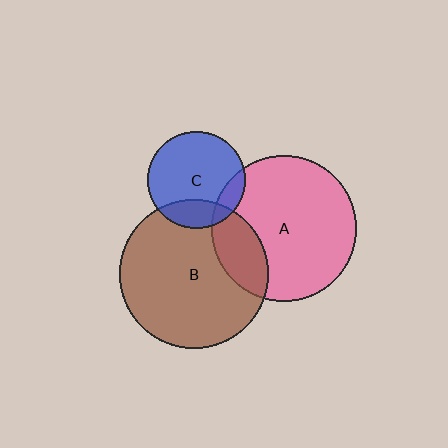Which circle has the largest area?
Circle B (brown).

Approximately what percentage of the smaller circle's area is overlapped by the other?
Approximately 15%.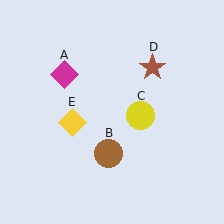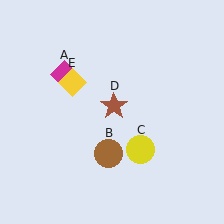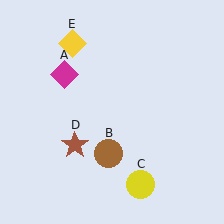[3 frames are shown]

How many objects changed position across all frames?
3 objects changed position: yellow circle (object C), brown star (object D), yellow diamond (object E).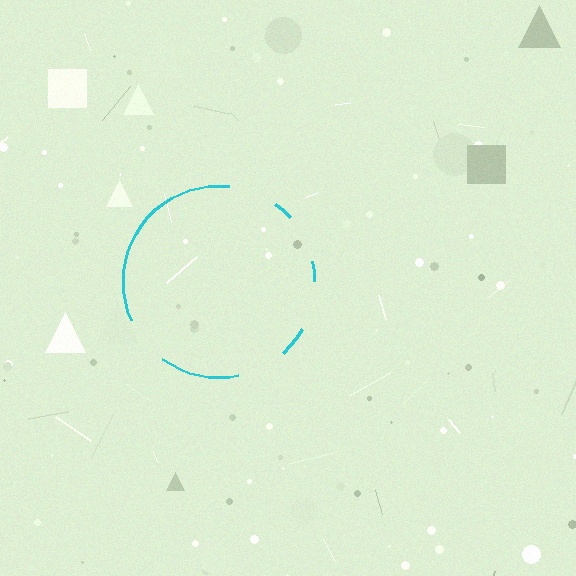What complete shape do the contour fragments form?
The contour fragments form a circle.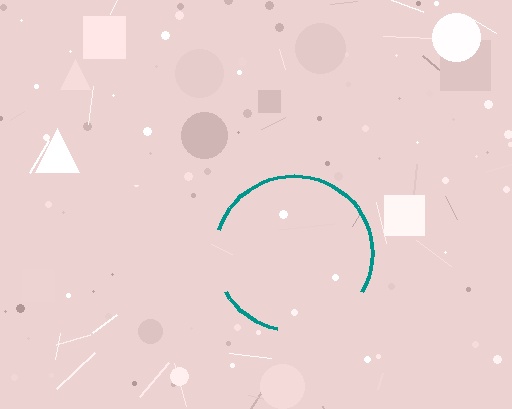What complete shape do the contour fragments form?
The contour fragments form a circle.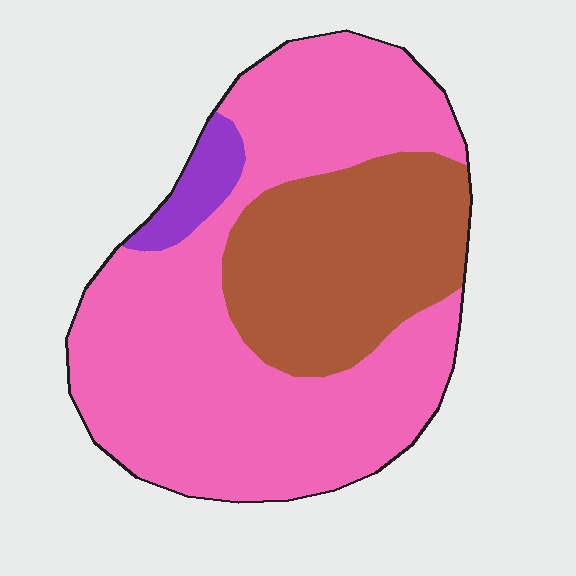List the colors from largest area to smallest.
From largest to smallest: pink, brown, purple.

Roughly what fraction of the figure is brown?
Brown takes up about one third (1/3) of the figure.